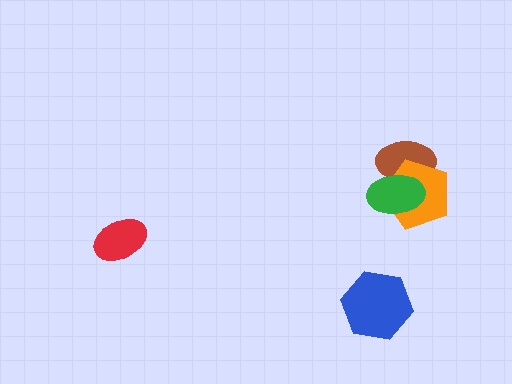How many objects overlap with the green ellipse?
2 objects overlap with the green ellipse.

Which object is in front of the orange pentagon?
The green ellipse is in front of the orange pentagon.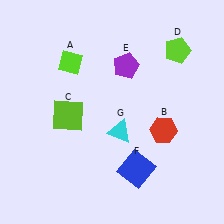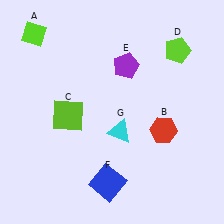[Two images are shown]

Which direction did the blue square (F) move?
The blue square (F) moved left.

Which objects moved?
The objects that moved are: the lime diamond (A), the blue square (F).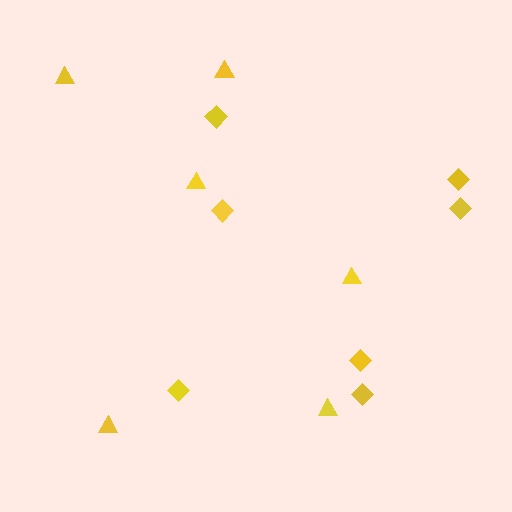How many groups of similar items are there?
There are 2 groups: one group of diamonds (7) and one group of triangles (6).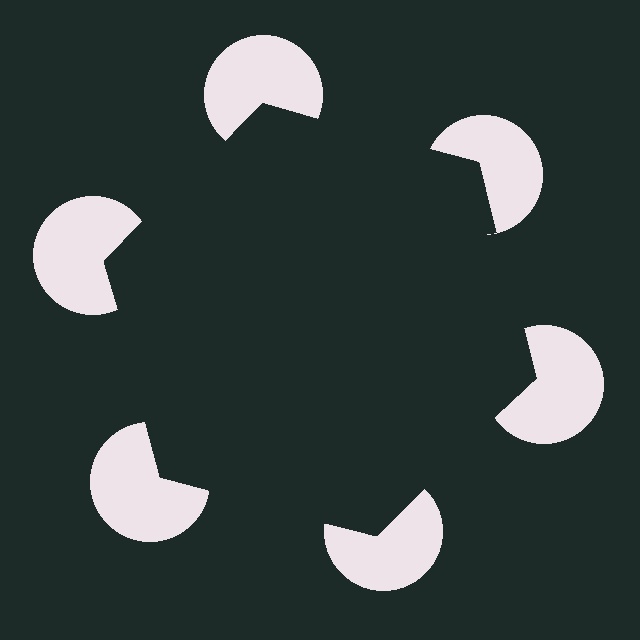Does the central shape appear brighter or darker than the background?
It typically appears slightly darker than the background, even though no actual brightness change is drawn.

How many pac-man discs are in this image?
There are 6 — one at each vertex of the illusory hexagon.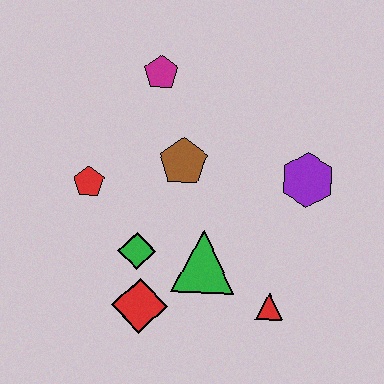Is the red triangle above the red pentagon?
No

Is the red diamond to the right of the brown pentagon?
No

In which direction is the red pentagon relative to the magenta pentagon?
The red pentagon is below the magenta pentagon.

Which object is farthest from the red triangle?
The magenta pentagon is farthest from the red triangle.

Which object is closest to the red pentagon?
The green diamond is closest to the red pentagon.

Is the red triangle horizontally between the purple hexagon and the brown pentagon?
Yes